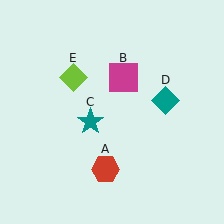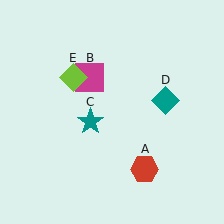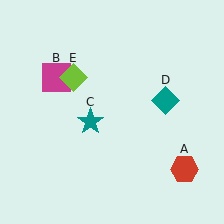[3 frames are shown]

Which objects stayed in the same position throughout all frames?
Teal star (object C) and teal diamond (object D) and lime diamond (object E) remained stationary.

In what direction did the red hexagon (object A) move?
The red hexagon (object A) moved right.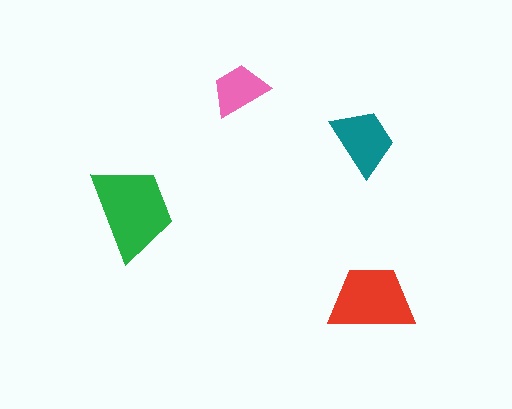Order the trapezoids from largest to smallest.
the green one, the red one, the teal one, the pink one.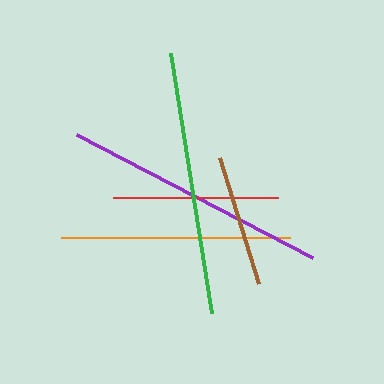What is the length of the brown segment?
The brown segment is approximately 132 pixels long.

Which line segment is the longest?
The purple line is the longest at approximately 267 pixels.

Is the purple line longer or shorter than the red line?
The purple line is longer than the red line.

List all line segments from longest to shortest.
From longest to shortest: purple, green, orange, red, brown.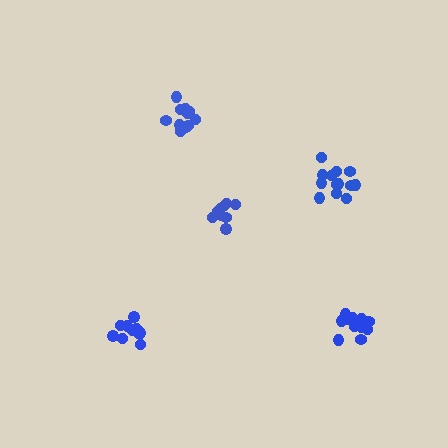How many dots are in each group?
Group 1: 13 dots, Group 2: 10 dots, Group 3: 12 dots, Group 4: 9 dots, Group 5: 12 dots (56 total).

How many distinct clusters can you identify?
There are 5 distinct clusters.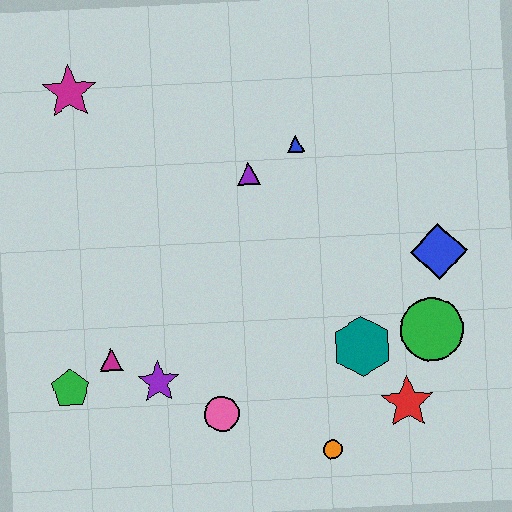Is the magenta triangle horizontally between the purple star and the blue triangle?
No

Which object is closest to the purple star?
The magenta triangle is closest to the purple star.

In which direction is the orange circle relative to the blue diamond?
The orange circle is below the blue diamond.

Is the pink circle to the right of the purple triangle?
No